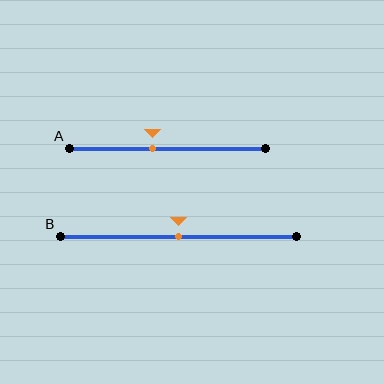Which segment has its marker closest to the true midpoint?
Segment B has its marker closest to the true midpoint.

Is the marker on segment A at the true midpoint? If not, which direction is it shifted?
No, the marker on segment A is shifted to the left by about 7% of the segment length.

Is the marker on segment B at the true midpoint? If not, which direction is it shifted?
Yes, the marker on segment B is at the true midpoint.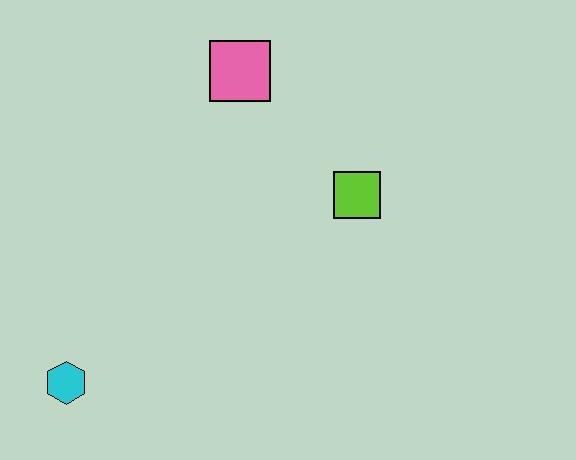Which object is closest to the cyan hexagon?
The lime square is closest to the cyan hexagon.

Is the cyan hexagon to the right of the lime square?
No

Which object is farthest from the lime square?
The cyan hexagon is farthest from the lime square.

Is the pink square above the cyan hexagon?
Yes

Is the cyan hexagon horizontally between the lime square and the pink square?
No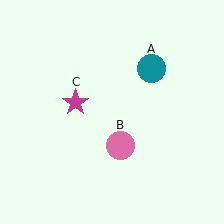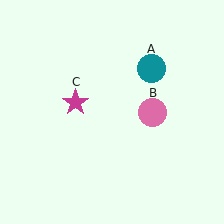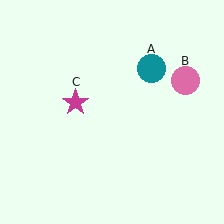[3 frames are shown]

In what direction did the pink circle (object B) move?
The pink circle (object B) moved up and to the right.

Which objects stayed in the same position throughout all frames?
Teal circle (object A) and magenta star (object C) remained stationary.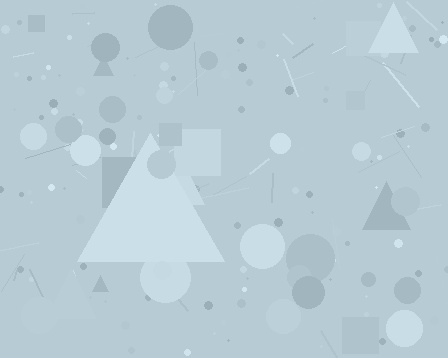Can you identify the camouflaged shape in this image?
The camouflaged shape is a triangle.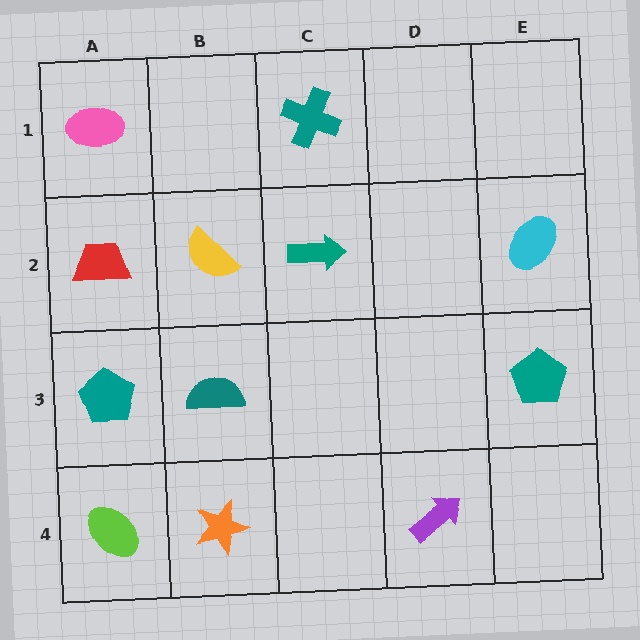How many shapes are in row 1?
2 shapes.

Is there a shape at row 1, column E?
No, that cell is empty.